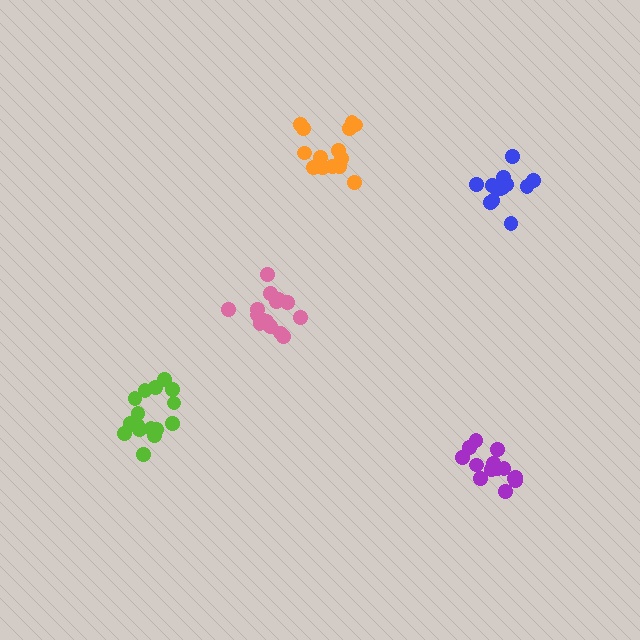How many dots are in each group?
Group 1: 14 dots, Group 2: 15 dots, Group 3: 14 dots, Group 4: 16 dots, Group 5: 12 dots (71 total).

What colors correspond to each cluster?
The clusters are colored: orange, pink, purple, lime, blue.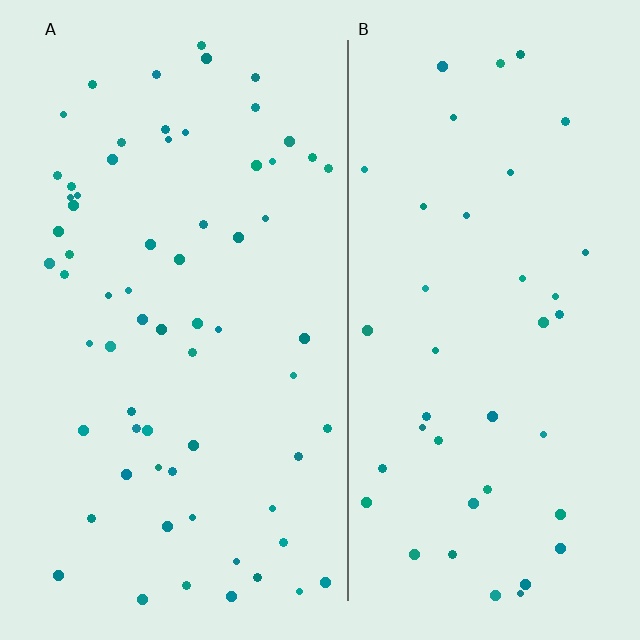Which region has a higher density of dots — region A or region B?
A (the left).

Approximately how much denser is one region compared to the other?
Approximately 1.6× — region A over region B.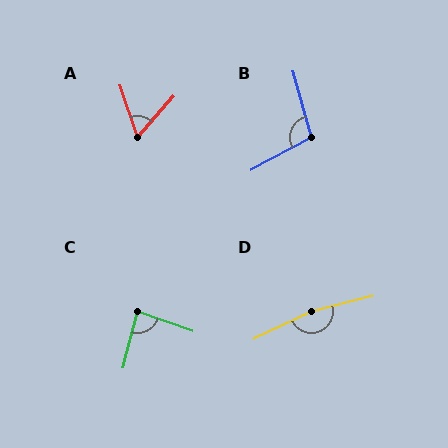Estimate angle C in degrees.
Approximately 85 degrees.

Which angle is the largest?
D, at approximately 168 degrees.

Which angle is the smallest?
A, at approximately 60 degrees.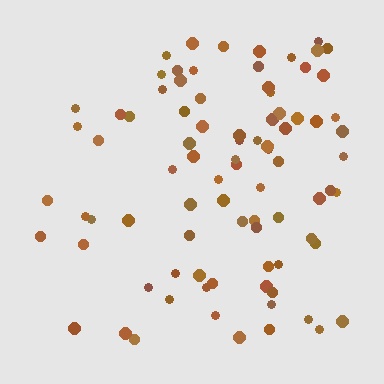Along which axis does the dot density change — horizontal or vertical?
Horizontal.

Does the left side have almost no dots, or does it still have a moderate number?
Still a moderate number, just noticeably fewer than the right.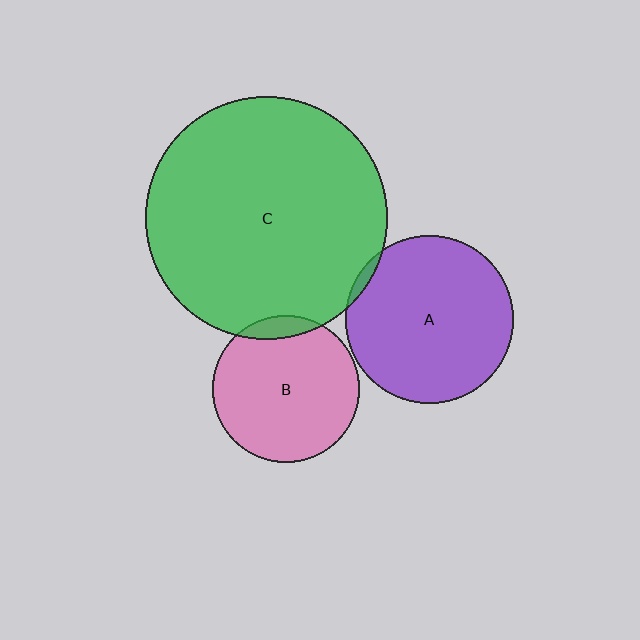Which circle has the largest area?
Circle C (green).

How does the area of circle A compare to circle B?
Approximately 1.3 times.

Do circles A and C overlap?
Yes.